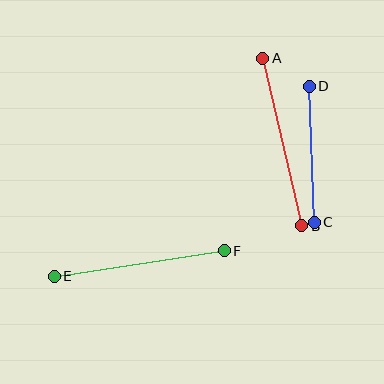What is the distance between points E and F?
The distance is approximately 172 pixels.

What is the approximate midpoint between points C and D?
The midpoint is at approximately (312, 154) pixels.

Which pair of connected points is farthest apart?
Points E and F are farthest apart.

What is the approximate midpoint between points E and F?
The midpoint is at approximately (139, 264) pixels.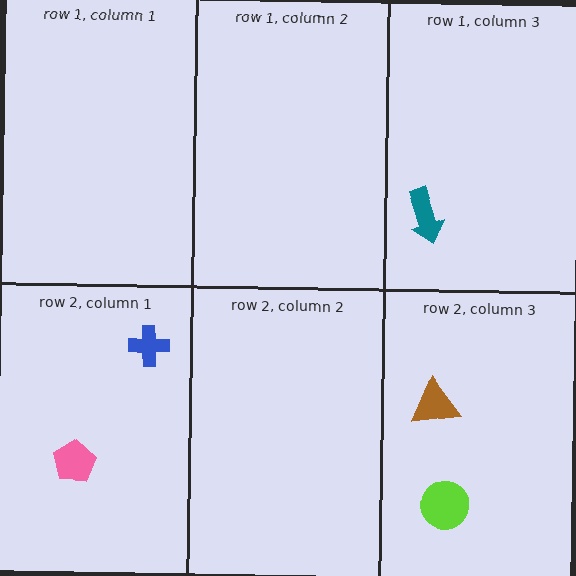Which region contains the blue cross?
The row 2, column 1 region.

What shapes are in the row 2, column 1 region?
The pink pentagon, the blue cross.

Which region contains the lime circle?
The row 2, column 3 region.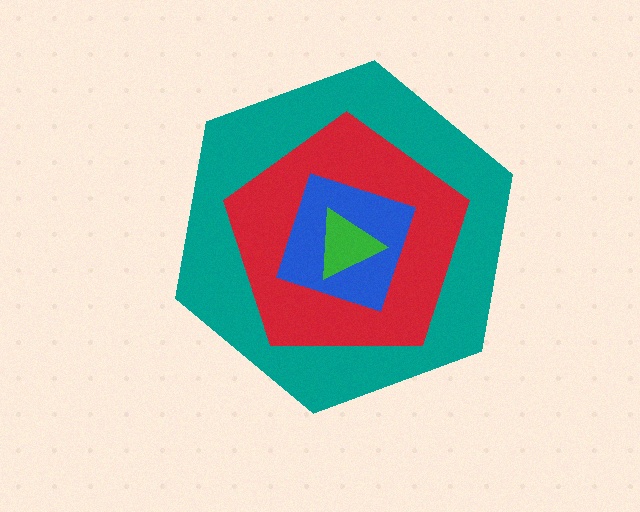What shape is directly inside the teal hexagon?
The red pentagon.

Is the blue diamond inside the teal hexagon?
Yes.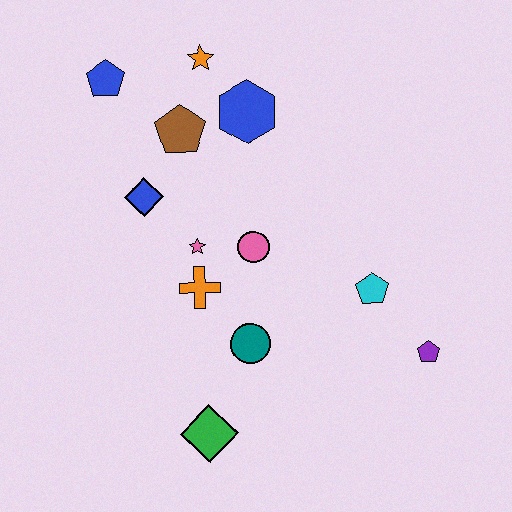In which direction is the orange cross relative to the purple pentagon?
The orange cross is to the left of the purple pentagon.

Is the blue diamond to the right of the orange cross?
No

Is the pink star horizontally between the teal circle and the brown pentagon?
Yes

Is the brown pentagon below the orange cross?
No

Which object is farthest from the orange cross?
The purple pentagon is farthest from the orange cross.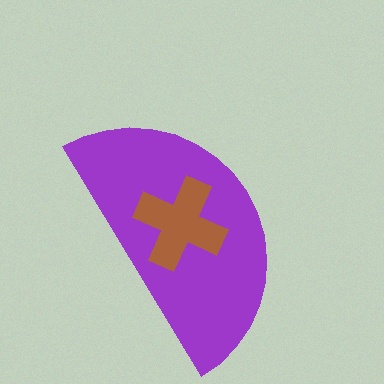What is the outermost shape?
The purple semicircle.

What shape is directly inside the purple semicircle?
The brown cross.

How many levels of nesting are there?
2.